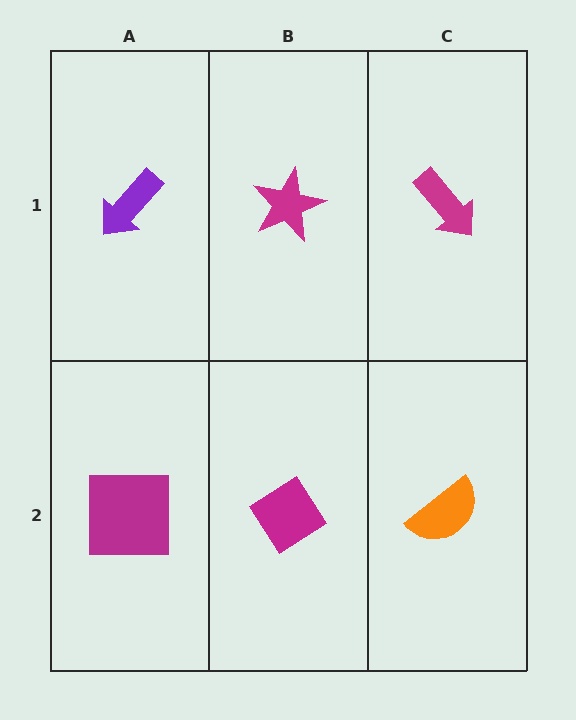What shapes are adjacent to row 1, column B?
A magenta diamond (row 2, column B), a purple arrow (row 1, column A), a magenta arrow (row 1, column C).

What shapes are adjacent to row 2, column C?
A magenta arrow (row 1, column C), a magenta diamond (row 2, column B).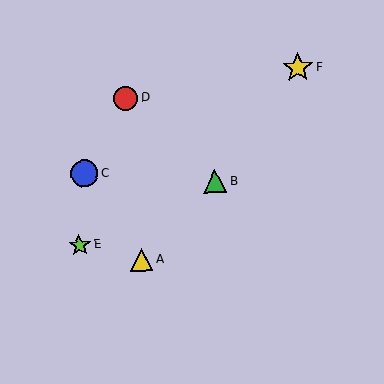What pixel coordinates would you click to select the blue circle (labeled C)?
Click at (84, 174) to select the blue circle C.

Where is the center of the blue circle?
The center of the blue circle is at (84, 174).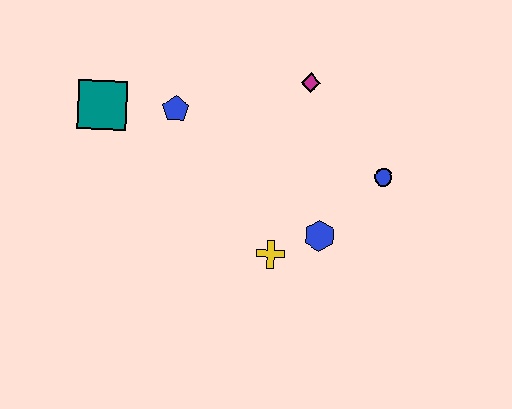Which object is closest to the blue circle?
The blue hexagon is closest to the blue circle.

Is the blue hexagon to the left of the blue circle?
Yes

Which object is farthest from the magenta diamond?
The teal square is farthest from the magenta diamond.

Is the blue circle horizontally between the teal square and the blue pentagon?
No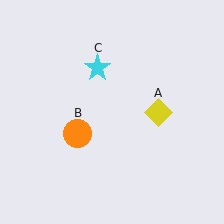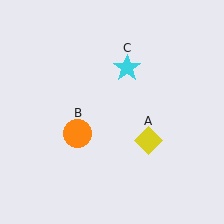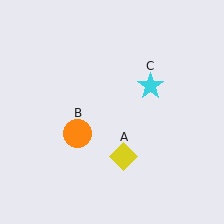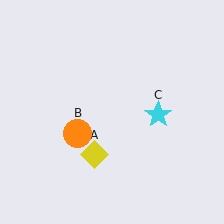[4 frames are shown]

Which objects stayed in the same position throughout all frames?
Orange circle (object B) remained stationary.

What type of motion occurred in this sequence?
The yellow diamond (object A), cyan star (object C) rotated clockwise around the center of the scene.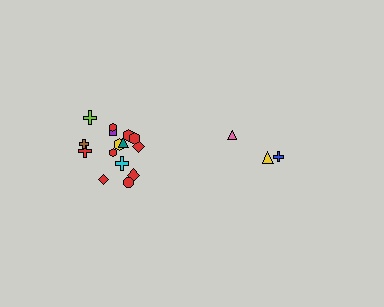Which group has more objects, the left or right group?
The left group.